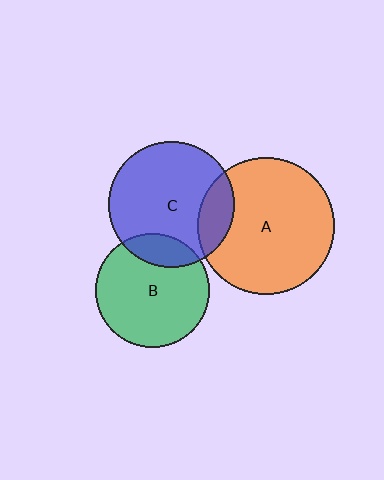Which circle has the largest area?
Circle A (orange).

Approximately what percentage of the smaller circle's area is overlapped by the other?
Approximately 15%.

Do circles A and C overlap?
Yes.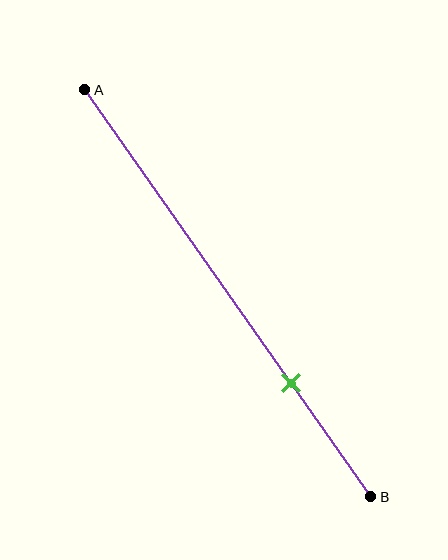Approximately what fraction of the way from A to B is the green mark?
The green mark is approximately 70% of the way from A to B.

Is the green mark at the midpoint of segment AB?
No, the mark is at about 70% from A, not at the 50% midpoint.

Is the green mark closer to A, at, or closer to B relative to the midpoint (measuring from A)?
The green mark is closer to point B than the midpoint of segment AB.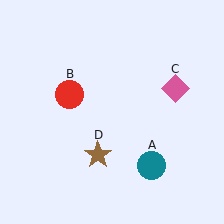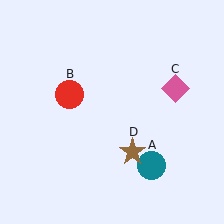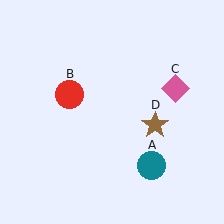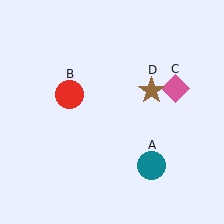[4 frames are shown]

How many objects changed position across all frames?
1 object changed position: brown star (object D).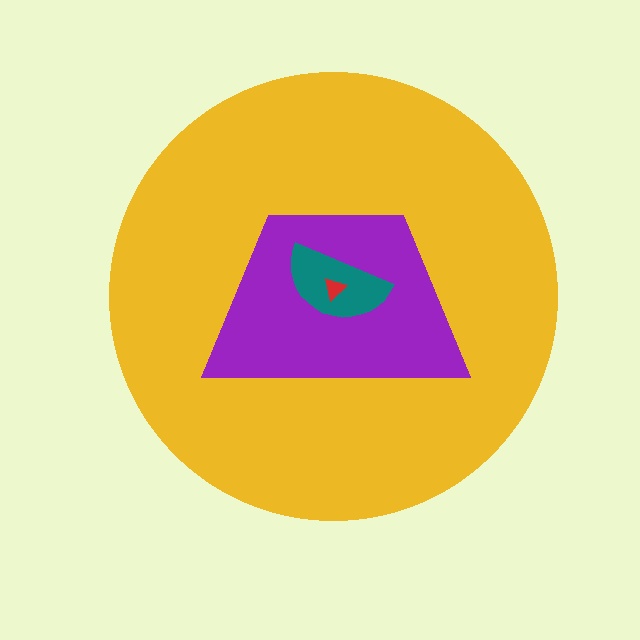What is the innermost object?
The red triangle.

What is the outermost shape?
The yellow circle.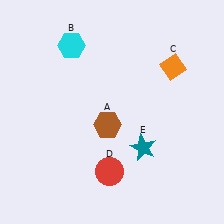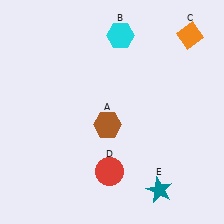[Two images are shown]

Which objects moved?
The objects that moved are: the cyan hexagon (B), the orange diamond (C), the teal star (E).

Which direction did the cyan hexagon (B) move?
The cyan hexagon (B) moved right.